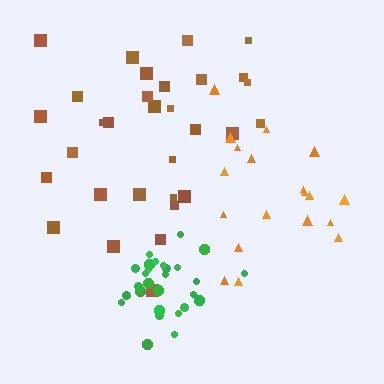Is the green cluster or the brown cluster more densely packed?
Green.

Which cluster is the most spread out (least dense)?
Orange.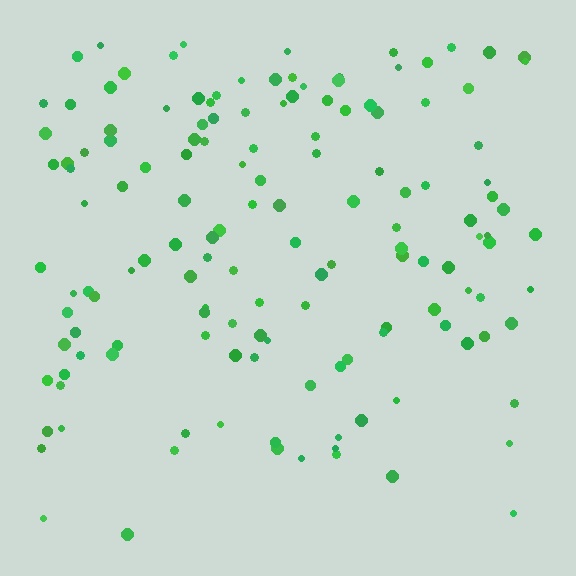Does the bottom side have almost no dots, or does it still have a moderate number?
Still a moderate number, just noticeably fewer than the top.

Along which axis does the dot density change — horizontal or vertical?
Vertical.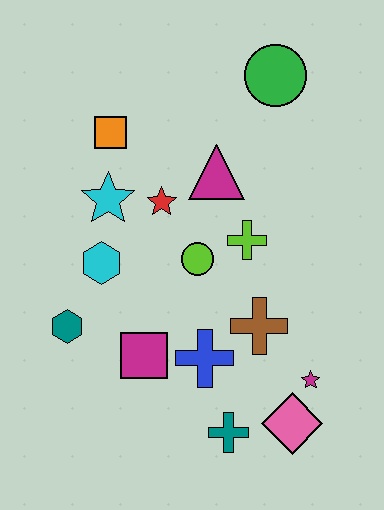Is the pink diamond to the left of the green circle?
No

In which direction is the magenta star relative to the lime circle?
The magenta star is below the lime circle.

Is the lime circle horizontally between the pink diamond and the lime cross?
No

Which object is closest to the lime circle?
The lime cross is closest to the lime circle.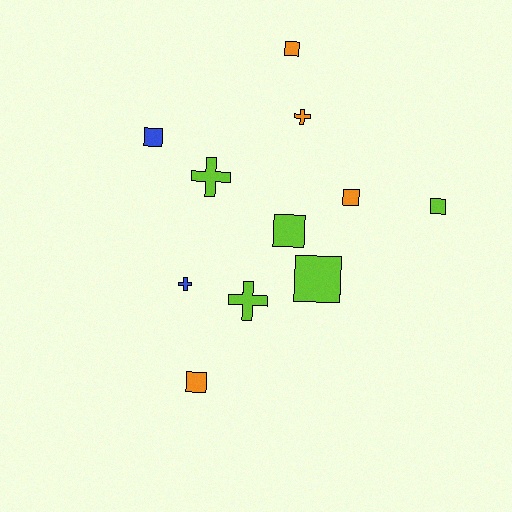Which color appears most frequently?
Lime, with 5 objects.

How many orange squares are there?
There are 3 orange squares.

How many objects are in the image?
There are 11 objects.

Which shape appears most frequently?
Square, with 7 objects.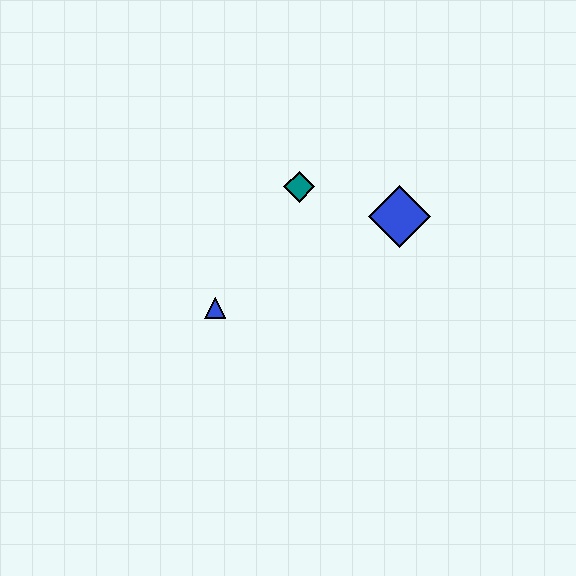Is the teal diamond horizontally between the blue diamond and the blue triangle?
Yes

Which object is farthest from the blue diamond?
The blue triangle is farthest from the blue diamond.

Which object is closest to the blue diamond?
The teal diamond is closest to the blue diamond.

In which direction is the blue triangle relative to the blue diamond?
The blue triangle is to the left of the blue diamond.